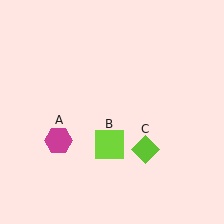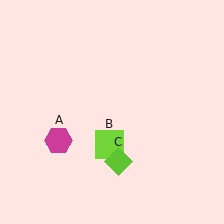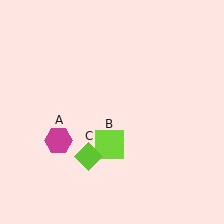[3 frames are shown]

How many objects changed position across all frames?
1 object changed position: lime diamond (object C).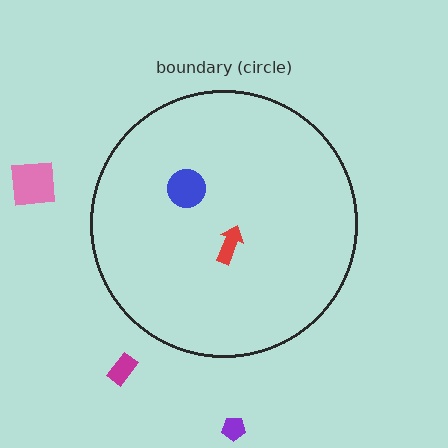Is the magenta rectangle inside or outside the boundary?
Outside.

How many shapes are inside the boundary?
2 inside, 3 outside.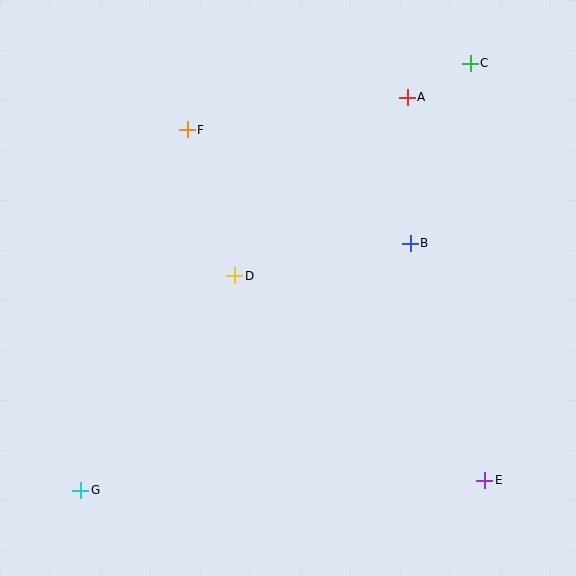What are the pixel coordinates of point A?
Point A is at (407, 97).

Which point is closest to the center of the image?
Point D at (235, 276) is closest to the center.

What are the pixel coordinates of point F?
Point F is at (187, 130).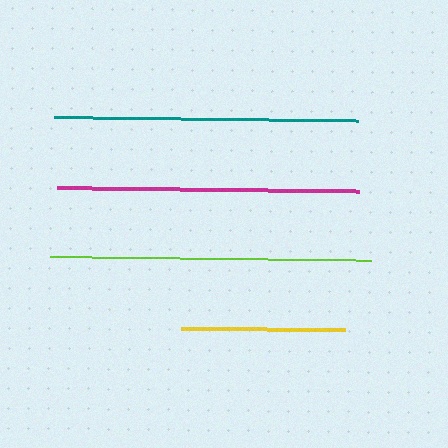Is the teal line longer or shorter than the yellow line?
The teal line is longer than the yellow line.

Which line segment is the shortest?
The yellow line is the shortest at approximately 164 pixels.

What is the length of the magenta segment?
The magenta segment is approximately 302 pixels long.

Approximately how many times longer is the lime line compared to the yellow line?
The lime line is approximately 2.0 times the length of the yellow line.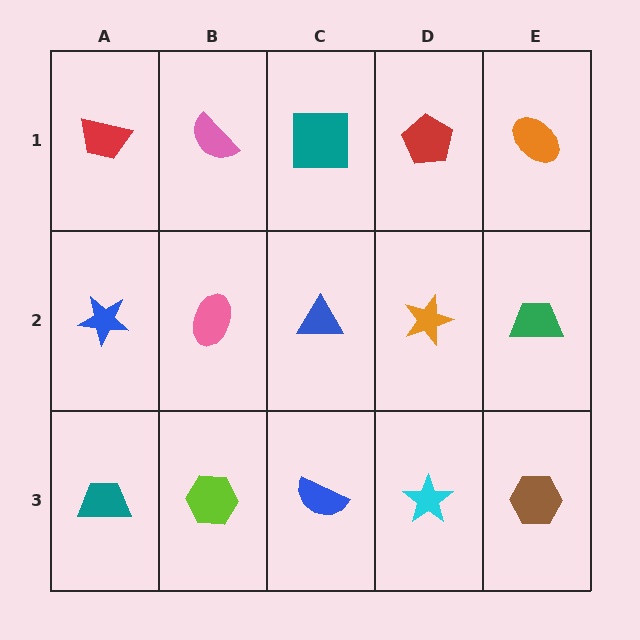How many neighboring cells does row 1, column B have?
3.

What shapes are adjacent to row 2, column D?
A red pentagon (row 1, column D), a cyan star (row 3, column D), a blue triangle (row 2, column C), a green trapezoid (row 2, column E).